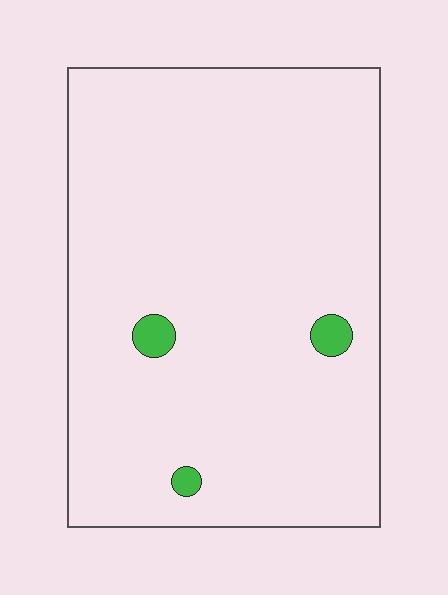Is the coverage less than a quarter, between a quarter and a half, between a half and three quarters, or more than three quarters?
Less than a quarter.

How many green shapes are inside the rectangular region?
3.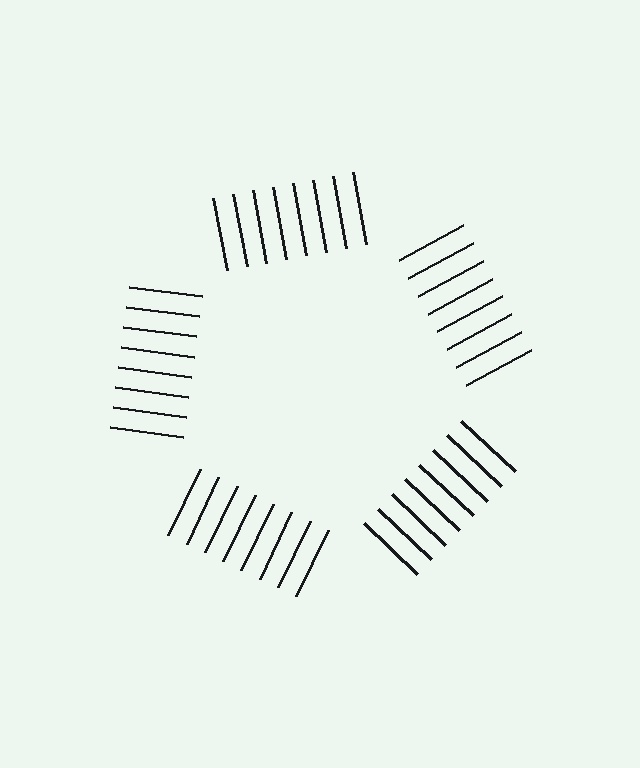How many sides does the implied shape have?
5 sides — the line-ends trace a pentagon.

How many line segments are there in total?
40 — 8 along each of the 5 edges.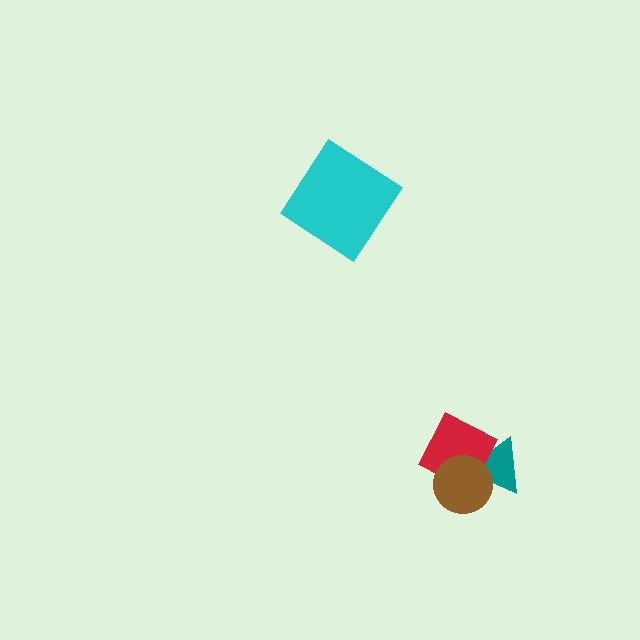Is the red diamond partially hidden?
Yes, it is partially covered by another shape.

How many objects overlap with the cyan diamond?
0 objects overlap with the cyan diamond.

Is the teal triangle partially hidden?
Yes, it is partially covered by another shape.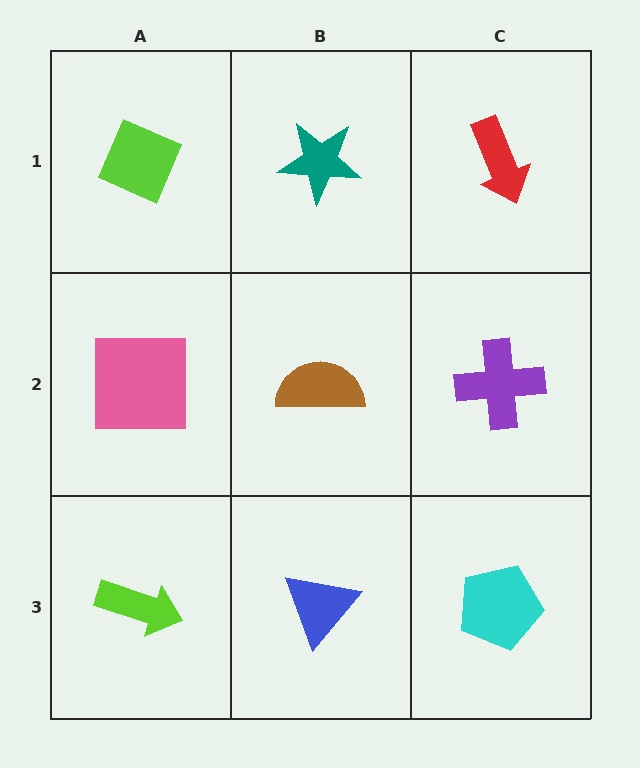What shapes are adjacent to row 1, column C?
A purple cross (row 2, column C), a teal star (row 1, column B).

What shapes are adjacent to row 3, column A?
A pink square (row 2, column A), a blue triangle (row 3, column B).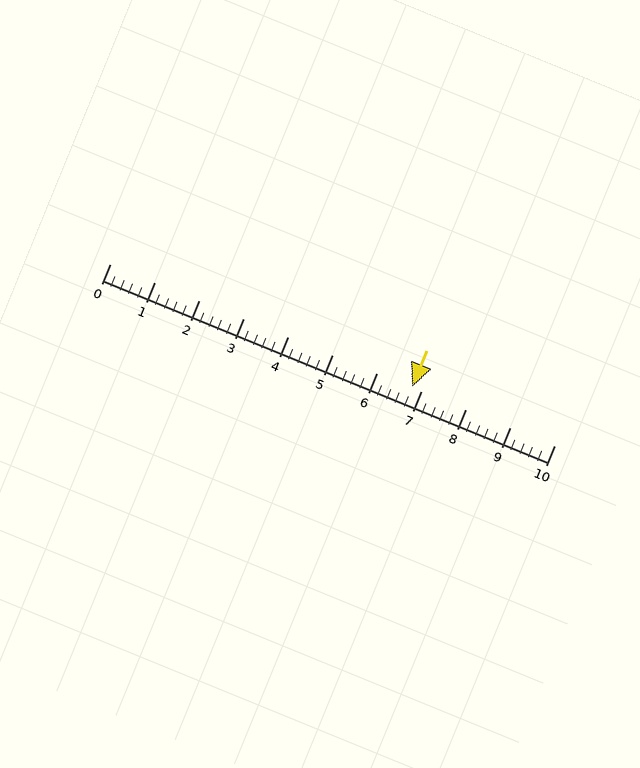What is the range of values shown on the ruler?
The ruler shows values from 0 to 10.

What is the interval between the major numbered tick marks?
The major tick marks are spaced 1 units apart.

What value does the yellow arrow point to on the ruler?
The yellow arrow points to approximately 6.8.